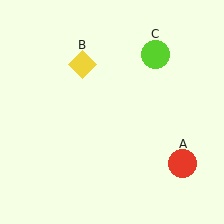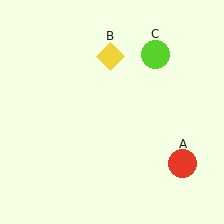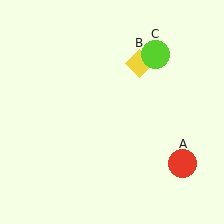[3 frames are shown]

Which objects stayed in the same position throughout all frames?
Red circle (object A) and lime circle (object C) remained stationary.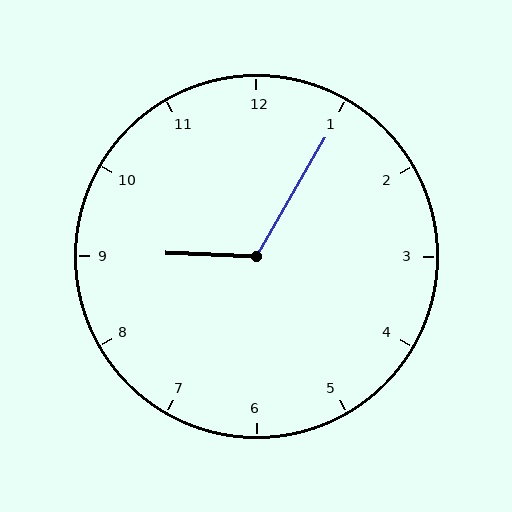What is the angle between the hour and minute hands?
Approximately 118 degrees.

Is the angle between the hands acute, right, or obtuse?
It is obtuse.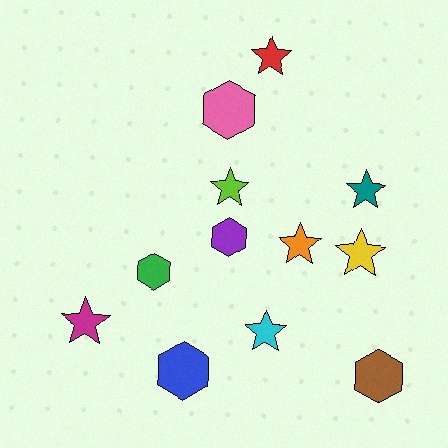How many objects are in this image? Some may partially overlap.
There are 12 objects.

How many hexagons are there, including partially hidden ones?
There are 5 hexagons.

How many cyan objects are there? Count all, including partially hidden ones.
There is 1 cyan object.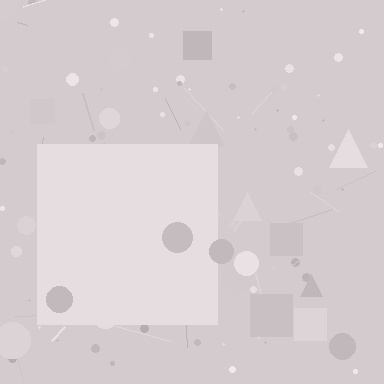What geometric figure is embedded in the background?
A square is embedded in the background.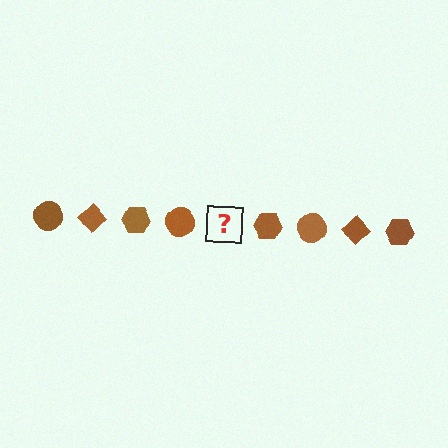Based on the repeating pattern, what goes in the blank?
The blank should be a brown diamond.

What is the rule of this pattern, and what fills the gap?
The rule is that the pattern cycles through circle, diamond, hexagon shapes in brown. The gap should be filled with a brown diamond.